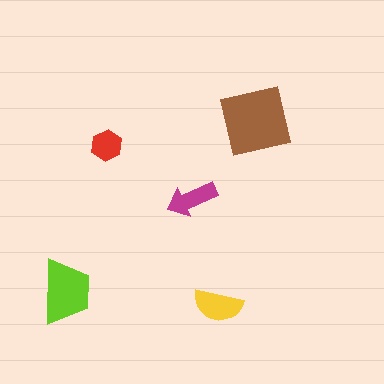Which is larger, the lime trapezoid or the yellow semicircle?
The lime trapezoid.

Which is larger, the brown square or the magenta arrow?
The brown square.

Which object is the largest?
The brown square.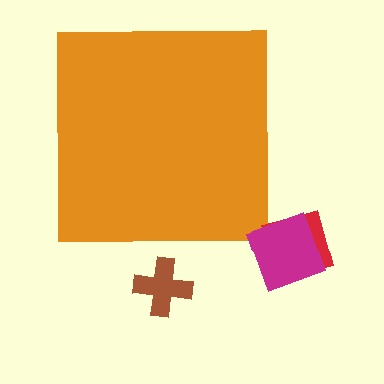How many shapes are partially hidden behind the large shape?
0 shapes are partially hidden.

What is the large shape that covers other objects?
An orange square.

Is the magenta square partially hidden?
No, the magenta square is fully visible.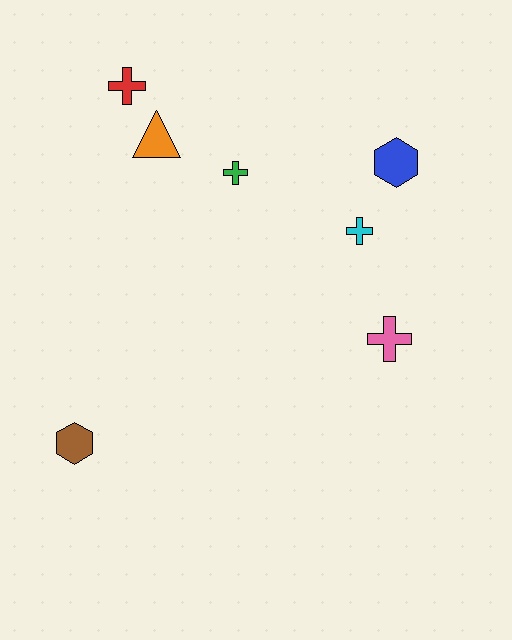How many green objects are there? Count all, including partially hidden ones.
There is 1 green object.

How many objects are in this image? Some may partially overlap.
There are 7 objects.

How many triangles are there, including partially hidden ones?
There is 1 triangle.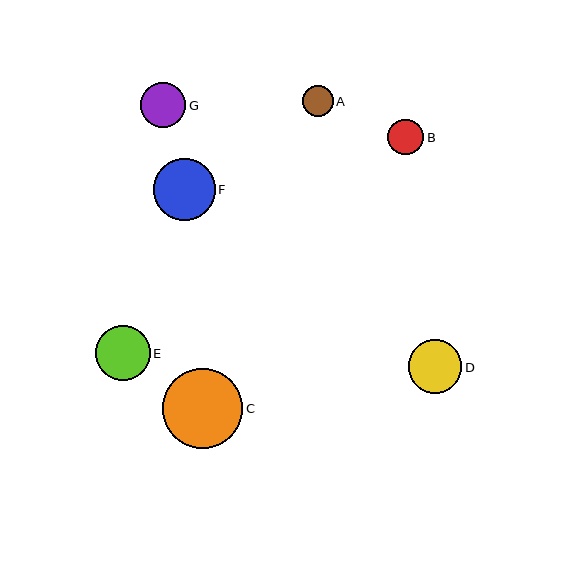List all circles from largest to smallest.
From largest to smallest: C, F, E, D, G, B, A.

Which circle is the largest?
Circle C is the largest with a size of approximately 80 pixels.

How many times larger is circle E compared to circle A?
Circle E is approximately 1.8 times the size of circle A.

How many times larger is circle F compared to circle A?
Circle F is approximately 2.0 times the size of circle A.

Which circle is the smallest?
Circle A is the smallest with a size of approximately 31 pixels.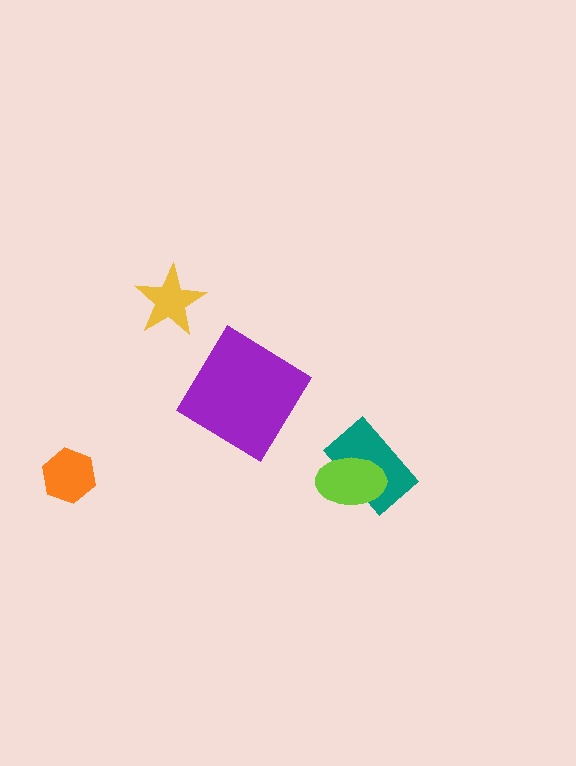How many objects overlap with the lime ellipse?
1 object overlaps with the lime ellipse.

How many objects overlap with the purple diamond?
0 objects overlap with the purple diamond.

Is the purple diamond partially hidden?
No, no other shape covers it.